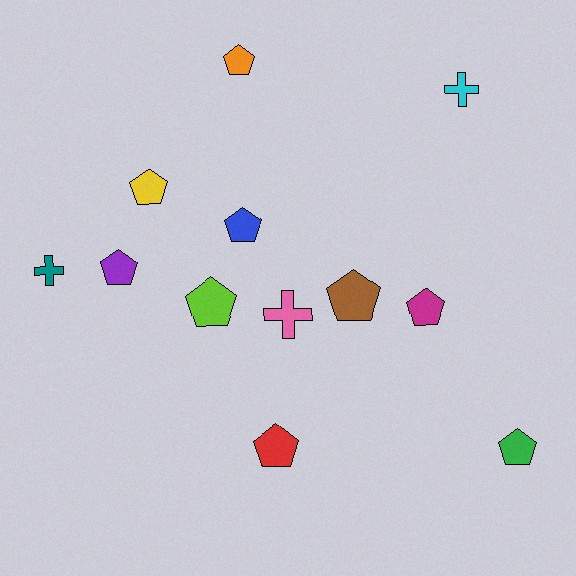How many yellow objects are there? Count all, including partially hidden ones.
There is 1 yellow object.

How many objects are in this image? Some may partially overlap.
There are 12 objects.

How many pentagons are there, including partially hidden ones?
There are 9 pentagons.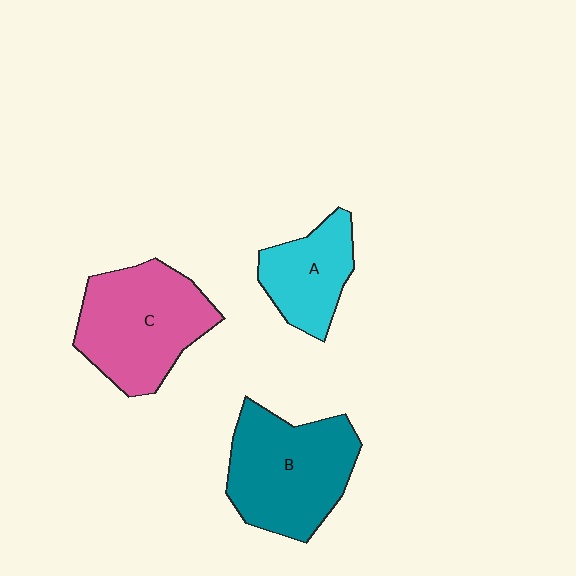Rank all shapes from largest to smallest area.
From largest to smallest: B (teal), C (pink), A (cyan).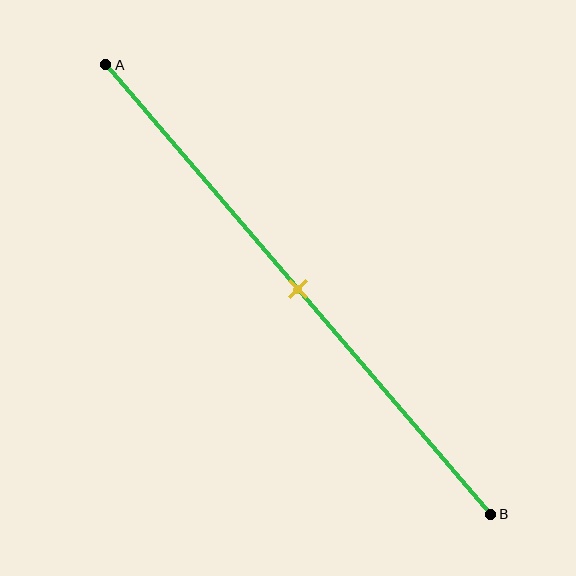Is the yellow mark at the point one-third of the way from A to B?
No, the mark is at about 50% from A, not at the 33% one-third point.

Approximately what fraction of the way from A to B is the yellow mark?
The yellow mark is approximately 50% of the way from A to B.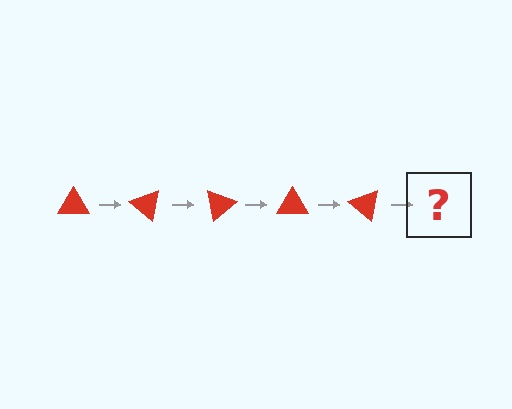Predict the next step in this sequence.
The next step is a red triangle rotated 200 degrees.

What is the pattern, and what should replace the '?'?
The pattern is that the triangle rotates 40 degrees each step. The '?' should be a red triangle rotated 200 degrees.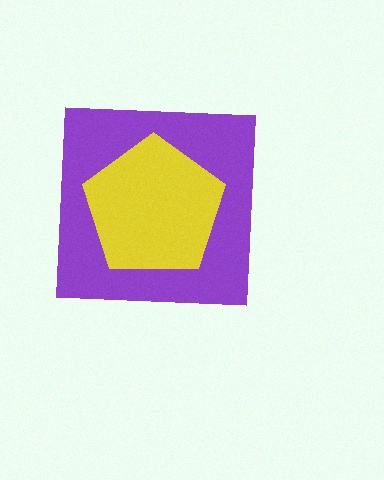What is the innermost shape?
The yellow pentagon.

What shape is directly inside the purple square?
The yellow pentagon.